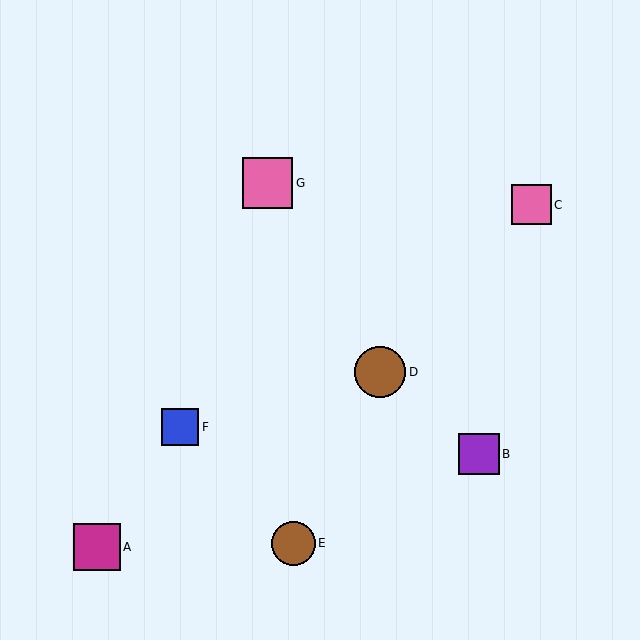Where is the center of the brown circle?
The center of the brown circle is at (293, 543).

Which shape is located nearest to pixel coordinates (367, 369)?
The brown circle (labeled D) at (380, 372) is nearest to that location.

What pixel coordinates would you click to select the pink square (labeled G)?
Click at (268, 183) to select the pink square G.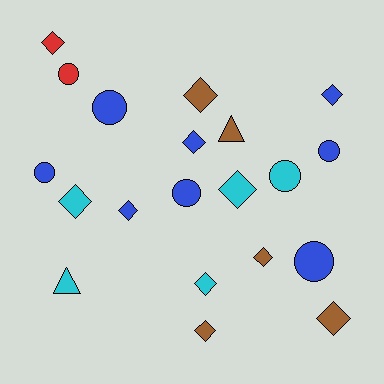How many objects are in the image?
There are 20 objects.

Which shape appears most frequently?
Diamond, with 11 objects.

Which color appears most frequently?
Blue, with 8 objects.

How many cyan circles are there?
There is 1 cyan circle.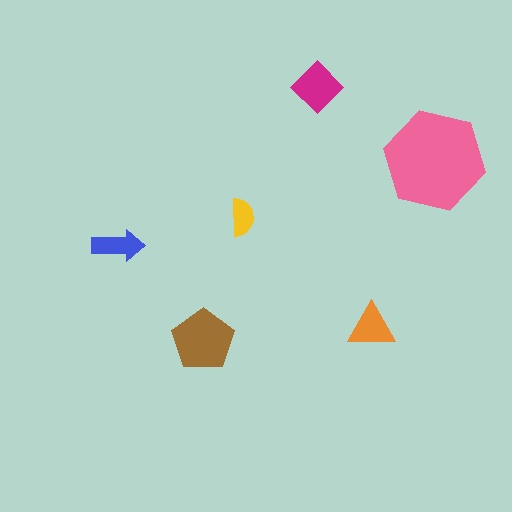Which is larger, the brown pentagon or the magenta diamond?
The brown pentagon.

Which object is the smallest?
The yellow semicircle.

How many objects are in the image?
There are 6 objects in the image.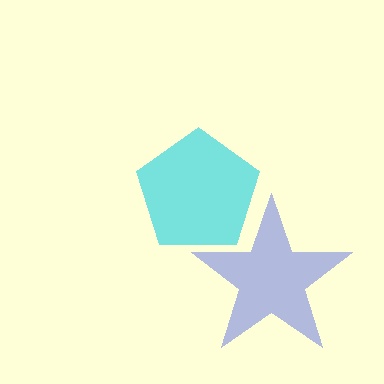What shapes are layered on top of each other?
The layered shapes are: a blue star, a cyan pentagon.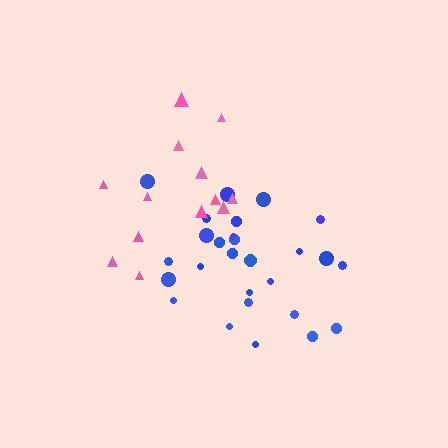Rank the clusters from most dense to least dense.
blue, pink.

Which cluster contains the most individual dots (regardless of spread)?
Blue (27).